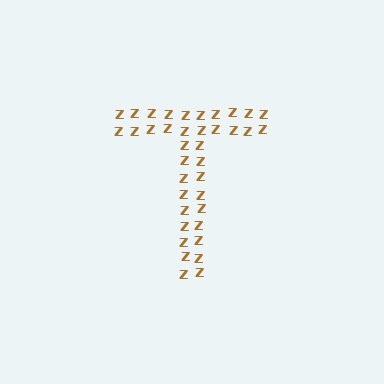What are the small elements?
The small elements are letter Z's.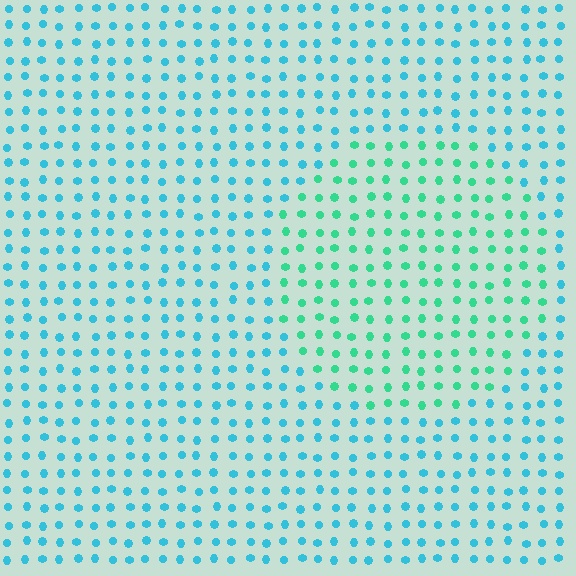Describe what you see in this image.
The image is filled with small cyan elements in a uniform arrangement. A circle-shaped region is visible where the elements are tinted to a slightly different hue, forming a subtle color boundary.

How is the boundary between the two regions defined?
The boundary is defined purely by a slight shift in hue (about 37 degrees). Spacing, size, and orientation are identical on both sides.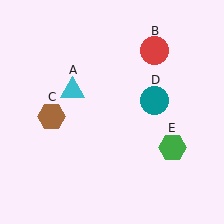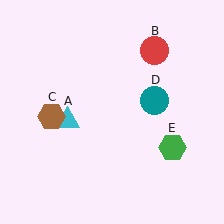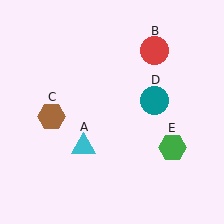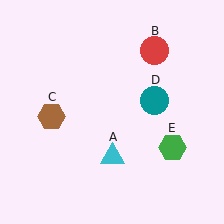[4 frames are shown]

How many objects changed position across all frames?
1 object changed position: cyan triangle (object A).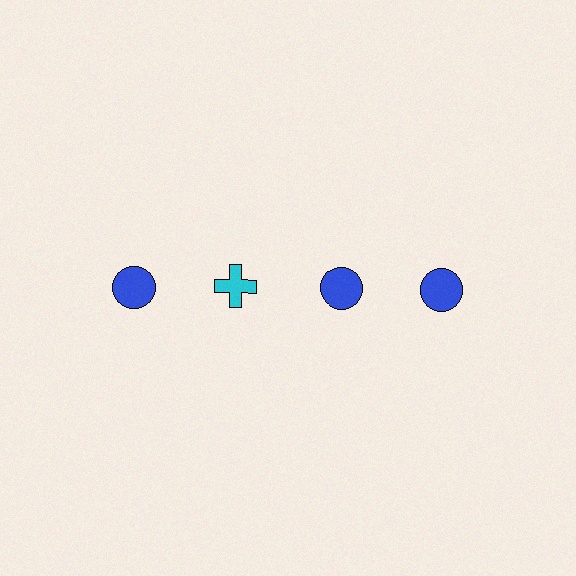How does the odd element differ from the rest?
It differs in both color (cyan instead of blue) and shape (cross instead of circle).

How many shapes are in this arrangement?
There are 4 shapes arranged in a grid pattern.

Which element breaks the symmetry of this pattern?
The cyan cross in the top row, second from left column breaks the symmetry. All other shapes are blue circles.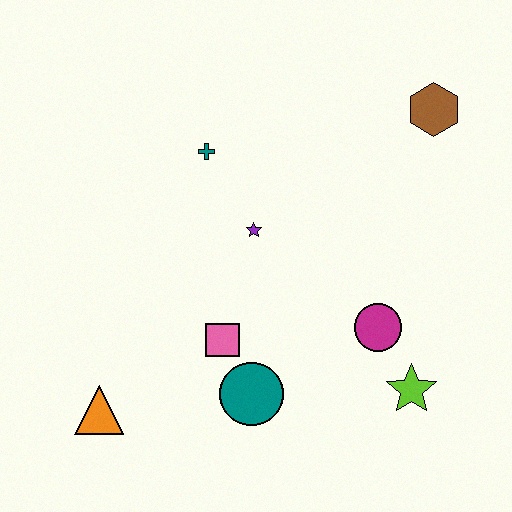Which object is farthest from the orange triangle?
The brown hexagon is farthest from the orange triangle.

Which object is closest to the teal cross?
The purple star is closest to the teal cross.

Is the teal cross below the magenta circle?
No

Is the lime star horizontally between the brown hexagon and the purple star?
Yes